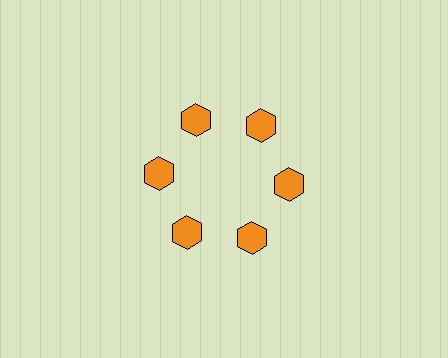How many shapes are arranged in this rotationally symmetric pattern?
There are 6 shapes, arranged in 6 groups of 1.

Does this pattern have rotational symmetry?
Yes, this pattern has 6-fold rotational symmetry. It looks the same after rotating 60 degrees around the center.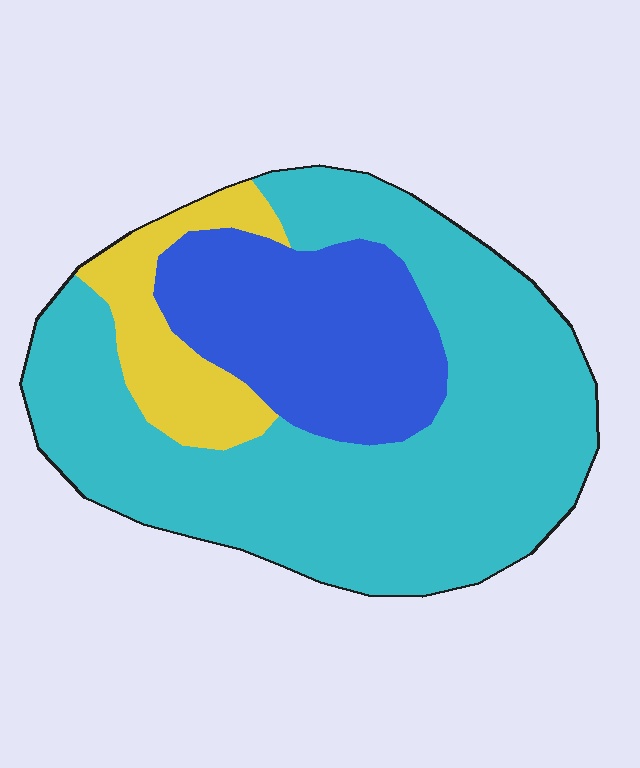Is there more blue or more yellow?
Blue.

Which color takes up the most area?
Cyan, at roughly 65%.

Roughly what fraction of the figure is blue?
Blue takes up about one quarter (1/4) of the figure.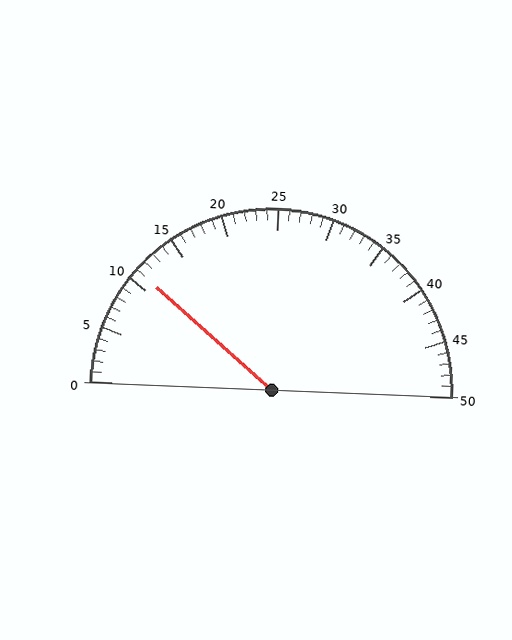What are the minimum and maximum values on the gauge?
The gauge ranges from 0 to 50.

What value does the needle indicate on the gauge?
The needle indicates approximately 11.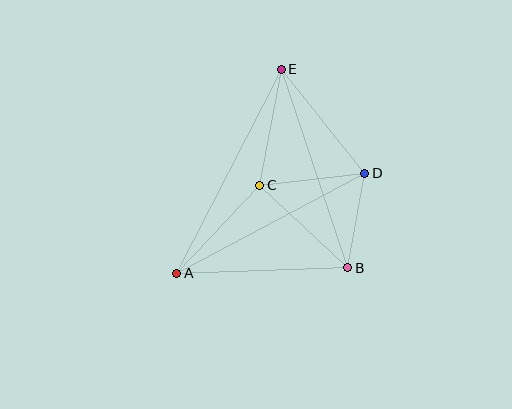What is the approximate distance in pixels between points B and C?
The distance between B and C is approximately 121 pixels.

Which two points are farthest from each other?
Points A and E are farthest from each other.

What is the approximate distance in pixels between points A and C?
The distance between A and C is approximately 121 pixels.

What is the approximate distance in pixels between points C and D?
The distance between C and D is approximately 106 pixels.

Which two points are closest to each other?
Points B and D are closest to each other.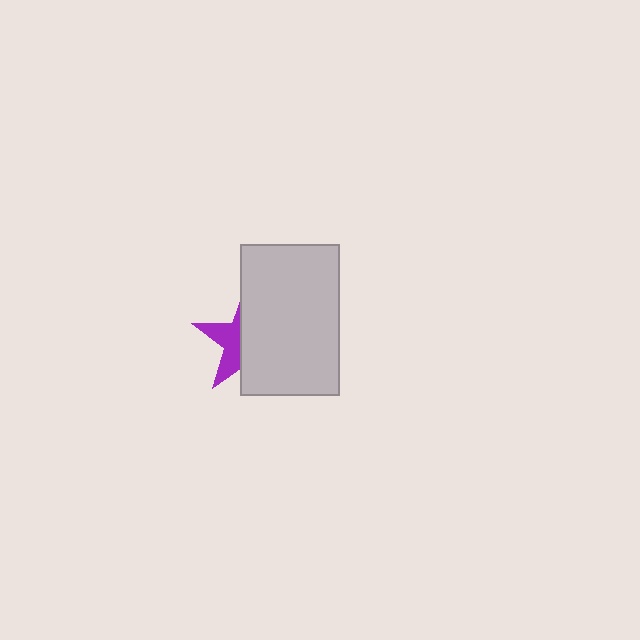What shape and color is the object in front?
The object in front is a light gray rectangle.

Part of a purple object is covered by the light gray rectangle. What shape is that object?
It is a star.